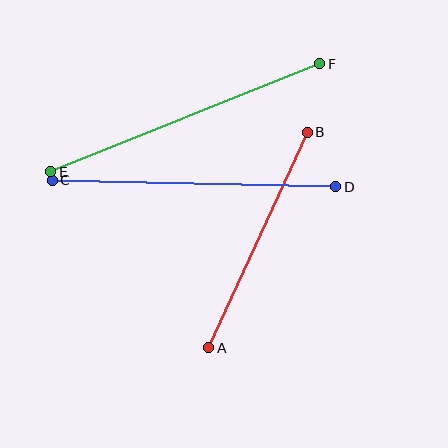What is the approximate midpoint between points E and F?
The midpoint is at approximately (185, 118) pixels.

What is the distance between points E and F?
The distance is approximately 290 pixels.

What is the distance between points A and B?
The distance is approximately 237 pixels.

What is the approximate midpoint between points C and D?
The midpoint is at approximately (194, 183) pixels.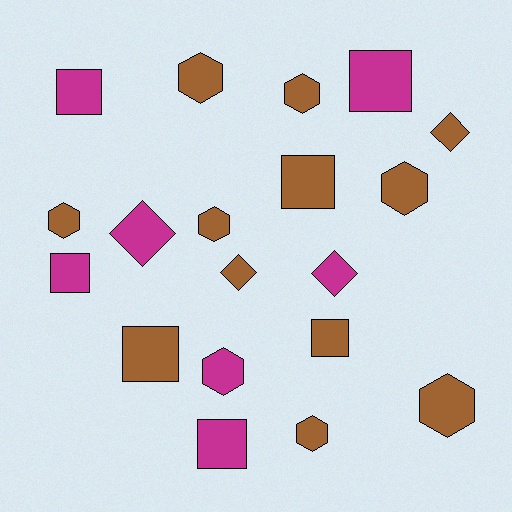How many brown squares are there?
There are 3 brown squares.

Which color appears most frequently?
Brown, with 12 objects.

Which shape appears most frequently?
Hexagon, with 8 objects.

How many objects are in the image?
There are 19 objects.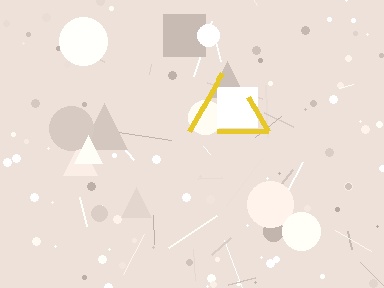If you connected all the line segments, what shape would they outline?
They would outline a triangle.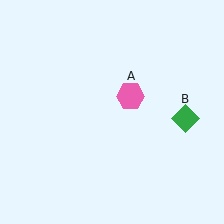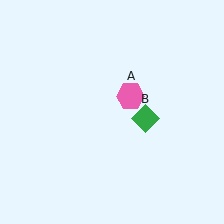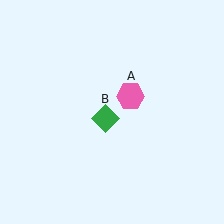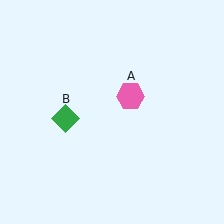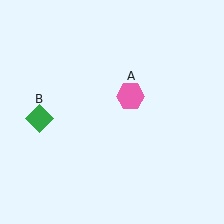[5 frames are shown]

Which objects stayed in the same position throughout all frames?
Pink hexagon (object A) remained stationary.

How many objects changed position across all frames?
1 object changed position: green diamond (object B).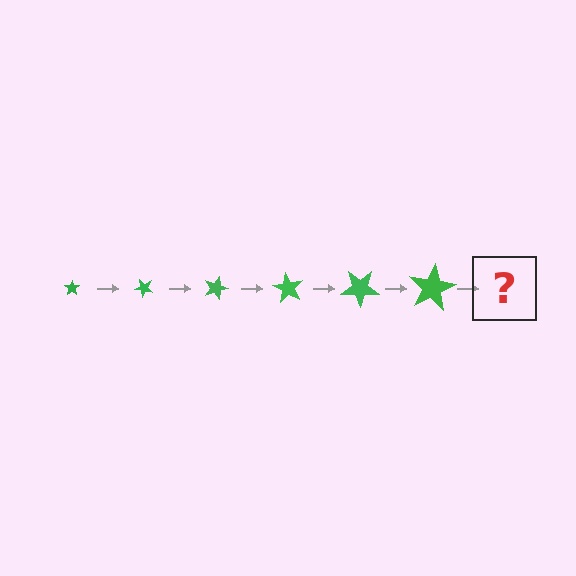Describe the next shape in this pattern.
It should be a star, larger than the previous one and rotated 270 degrees from the start.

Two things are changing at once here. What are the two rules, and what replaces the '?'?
The two rules are that the star grows larger each step and it rotates 45 degrees each step. The '?' should be a star, larger than the previous one and rotated 270 degrees from the start.